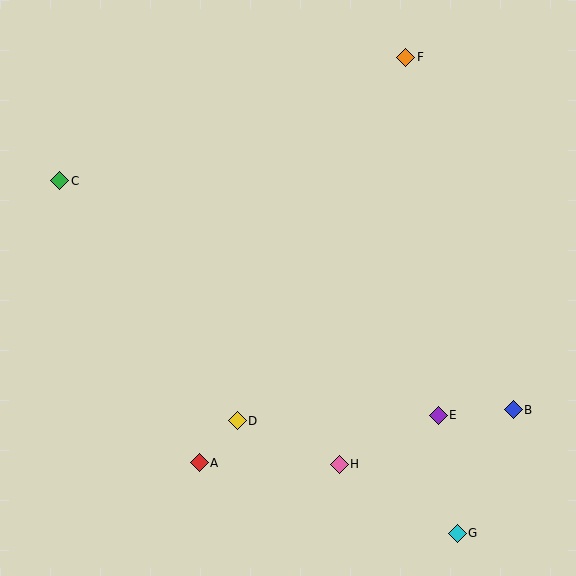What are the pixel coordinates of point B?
Point B is at (513, 410).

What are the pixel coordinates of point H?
Point H is at (339, 464).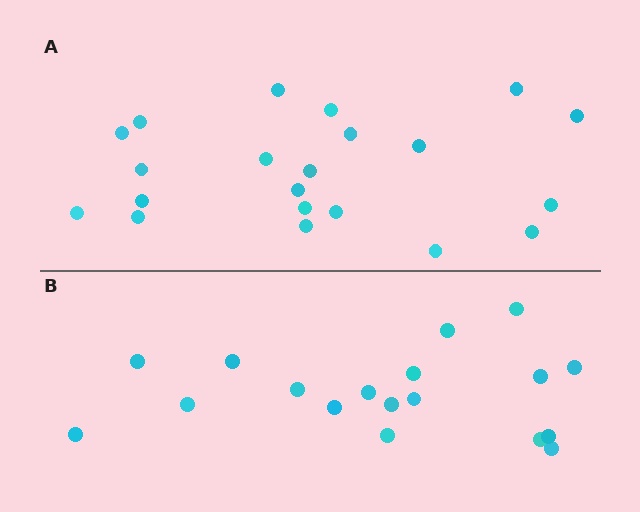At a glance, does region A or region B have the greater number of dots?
Region A (the top region) has more dots.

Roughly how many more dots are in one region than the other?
Region A has just a few more — roughly 2 or 3 more dots than region B.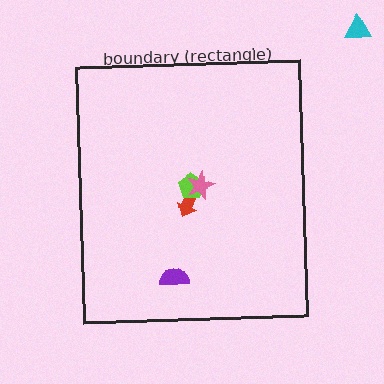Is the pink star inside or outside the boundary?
Inside.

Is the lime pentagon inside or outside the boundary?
Inside.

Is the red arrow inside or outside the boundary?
Inside.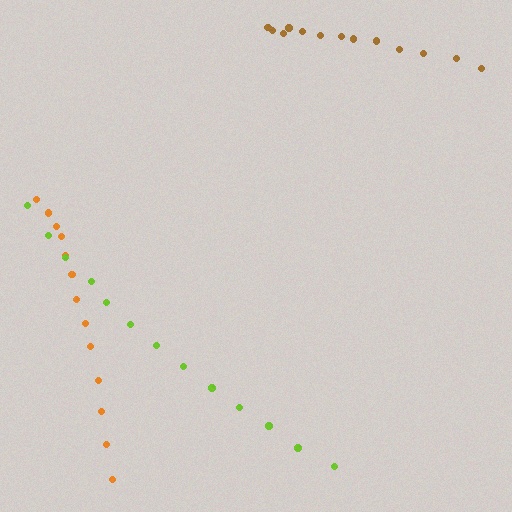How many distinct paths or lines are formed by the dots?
There are 3 distinct paths.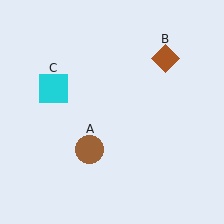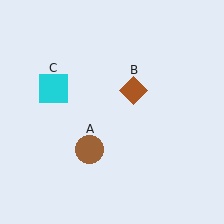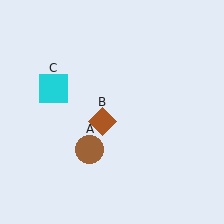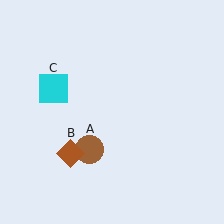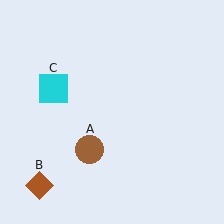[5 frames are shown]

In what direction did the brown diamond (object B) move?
The brown diamond (object B) moved down and to the left.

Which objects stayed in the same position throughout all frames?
Brown circle (object A) and cyan square (object C) remained stationary.